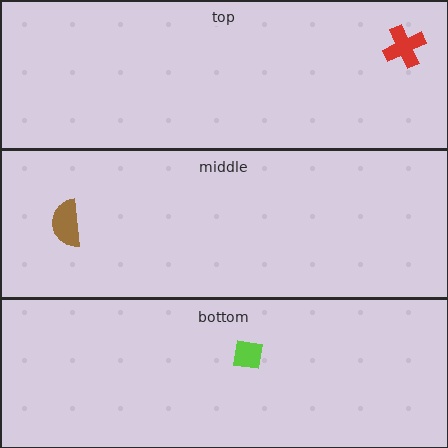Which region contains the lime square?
The bottom region.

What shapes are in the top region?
The red cross.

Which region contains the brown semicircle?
The middle region.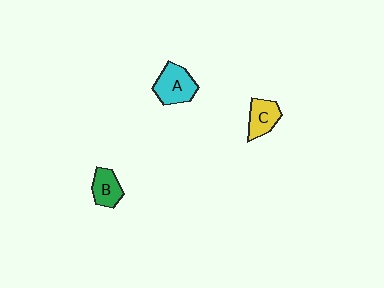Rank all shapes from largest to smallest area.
From largest to smallest: A (cyan), C (yellow), B (green).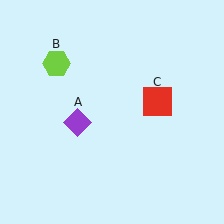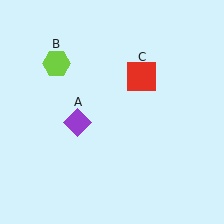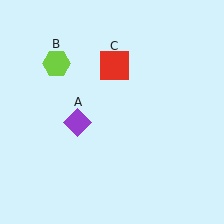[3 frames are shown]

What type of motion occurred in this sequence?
The red square (object C) rotated counterclockwise around the center of the scene.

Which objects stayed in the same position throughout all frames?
Purple diamond (object A) and lime hexagon (object B) remained stationary.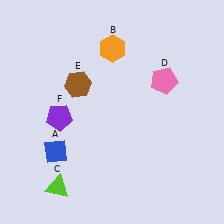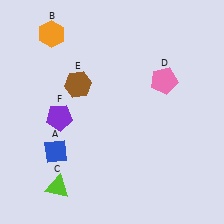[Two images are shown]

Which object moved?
The orange hexagon (B) moved left.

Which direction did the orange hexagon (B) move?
The orange hexagon (B) moved left.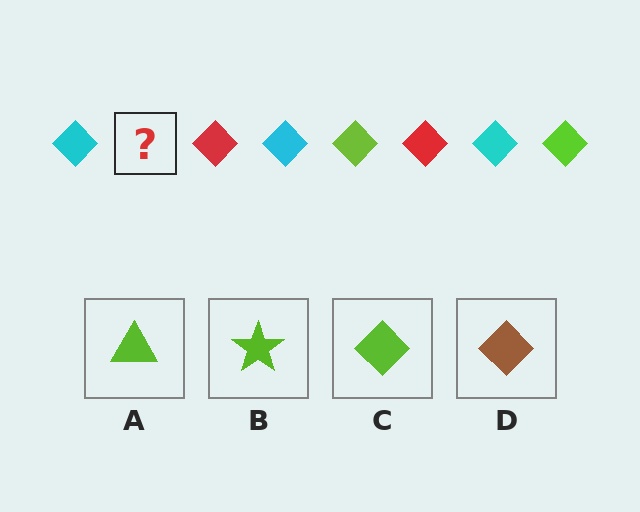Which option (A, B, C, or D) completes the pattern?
C.